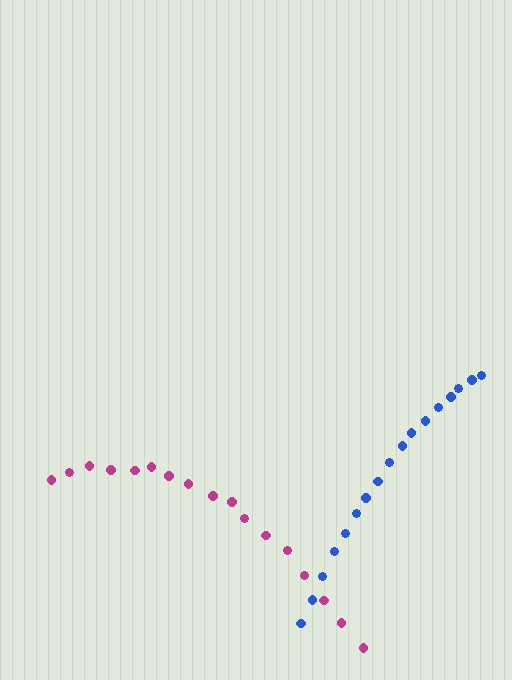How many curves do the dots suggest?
There are 2 distinct paths.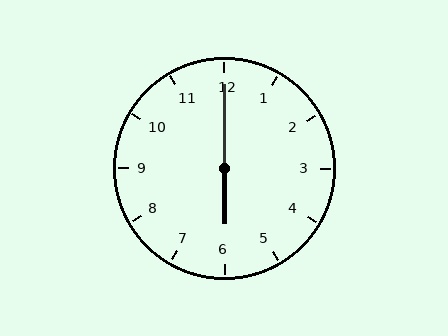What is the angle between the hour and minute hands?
Approximately 180 degrees.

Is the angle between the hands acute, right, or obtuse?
It is obtuse.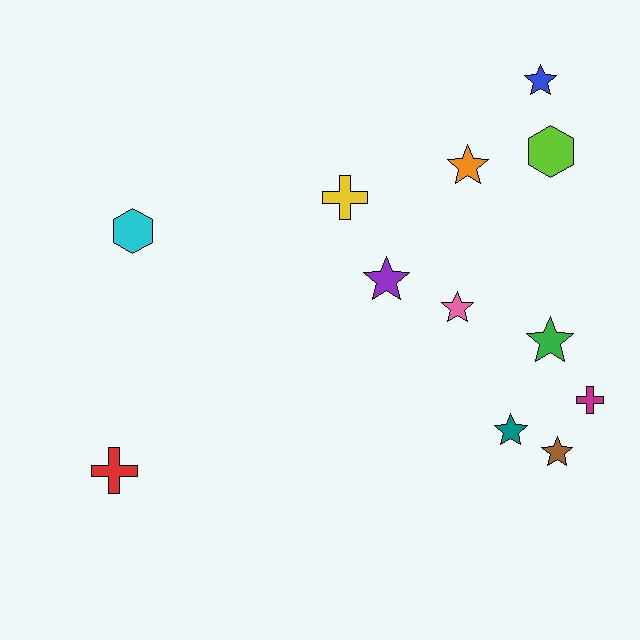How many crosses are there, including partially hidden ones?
There are 3 crosses.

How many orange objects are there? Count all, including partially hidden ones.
There is 1 orange object.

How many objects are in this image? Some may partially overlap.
There are 12 objects.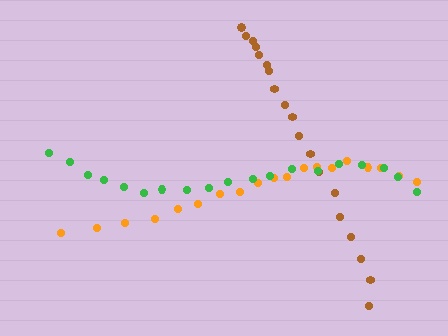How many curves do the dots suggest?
There are 3 distinct paths.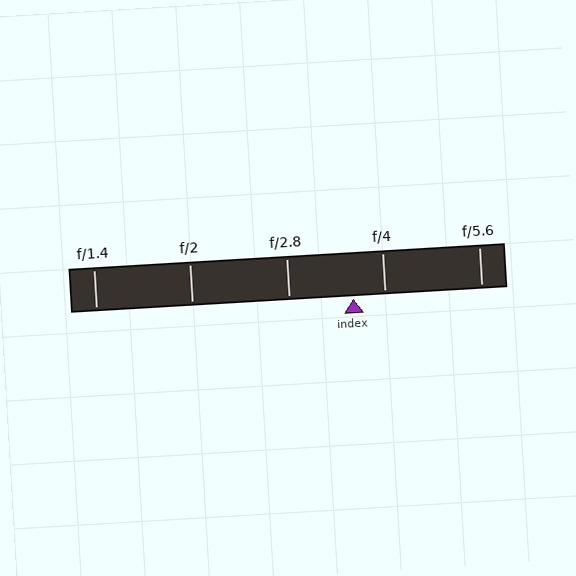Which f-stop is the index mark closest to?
The index mark is closest to f/4.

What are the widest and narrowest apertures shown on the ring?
The widest aperture shown is f/1.4 and the narrowest is f/5.6.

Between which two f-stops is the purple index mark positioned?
The index mark is between f/2.8 and f/4.